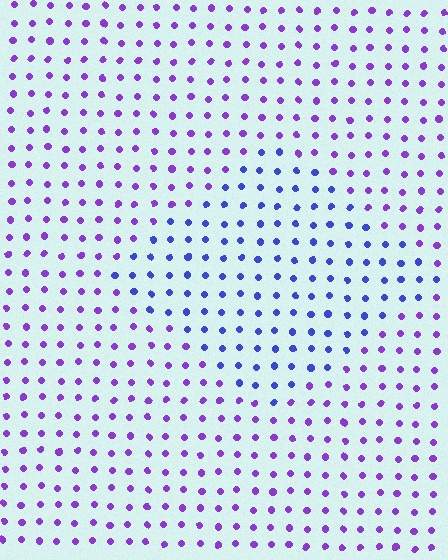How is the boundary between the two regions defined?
The boundary is defined purely by a slight shift in hue (about 41 degrees). Spacing, size, and orientation are identical on both sides.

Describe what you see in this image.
The image is filled with small purple elements in a uniform arrangement. A diamond-shaped region is visible where the elements are tinted to a slightly different hue, forming a subtle color boundary.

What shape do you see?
I see a diamond.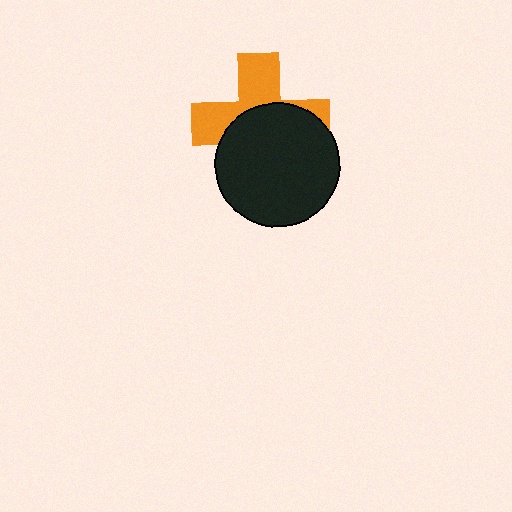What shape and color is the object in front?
The object in front is a black circle.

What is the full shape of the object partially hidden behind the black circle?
The partially hidden object is an orange cross.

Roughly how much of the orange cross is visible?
A small part of it is visible (roughly 45%).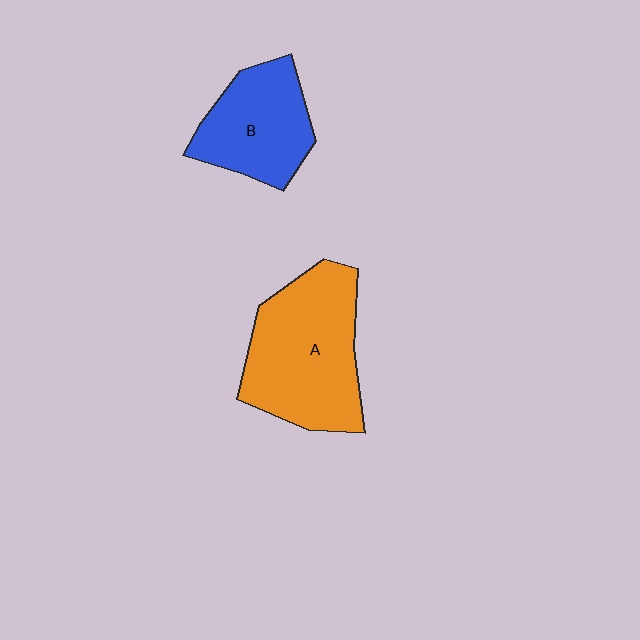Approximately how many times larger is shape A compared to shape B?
Approximately 1.5 times.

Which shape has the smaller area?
Shape B (blue).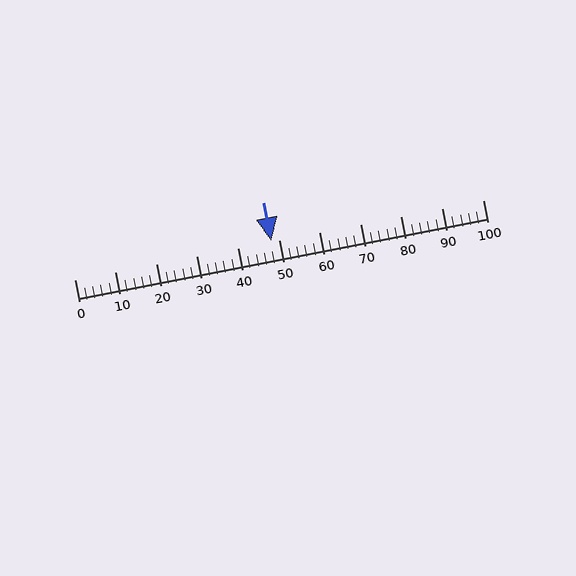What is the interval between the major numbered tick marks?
The major tick marks are spaced 10 units apart.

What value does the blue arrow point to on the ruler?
The blue arrow points to approximately 48.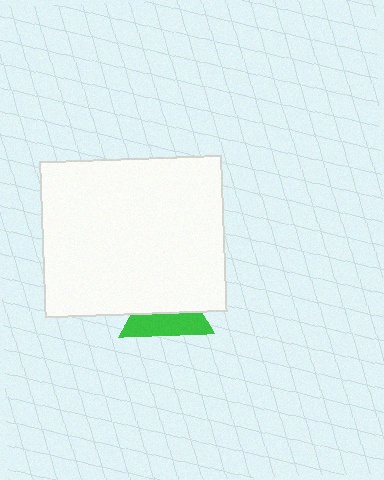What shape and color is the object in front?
The object in front is a white rectangle.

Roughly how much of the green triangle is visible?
About half of it is visible (roughly 45%).